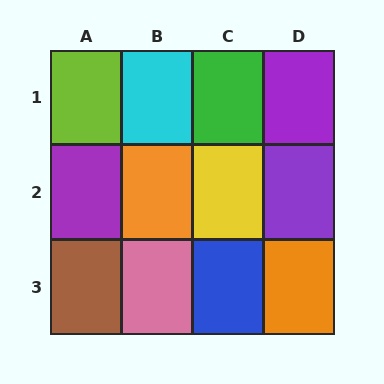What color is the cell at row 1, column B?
Cyan.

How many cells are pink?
1 cell is pink.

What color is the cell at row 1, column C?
Green.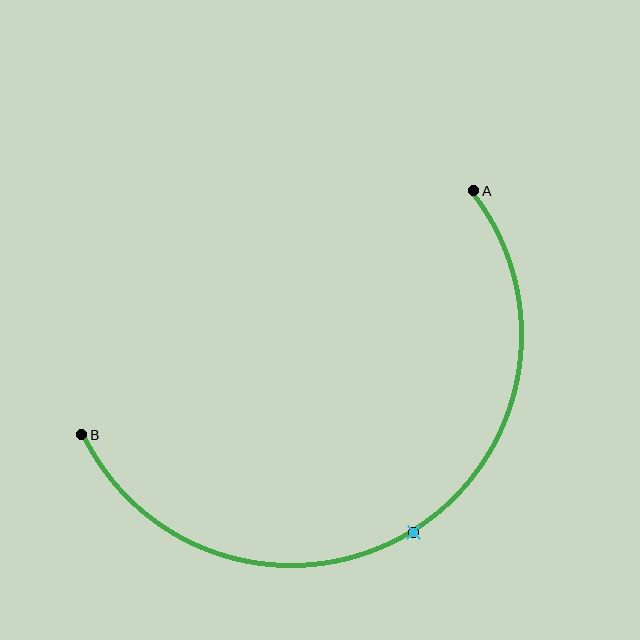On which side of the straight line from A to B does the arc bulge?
The arc bulges below the straight line connecting A and B.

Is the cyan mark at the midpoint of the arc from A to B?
Yes. The cyan mark lies on the arc at equal arc-length from both A and B — it is the arc midpoint.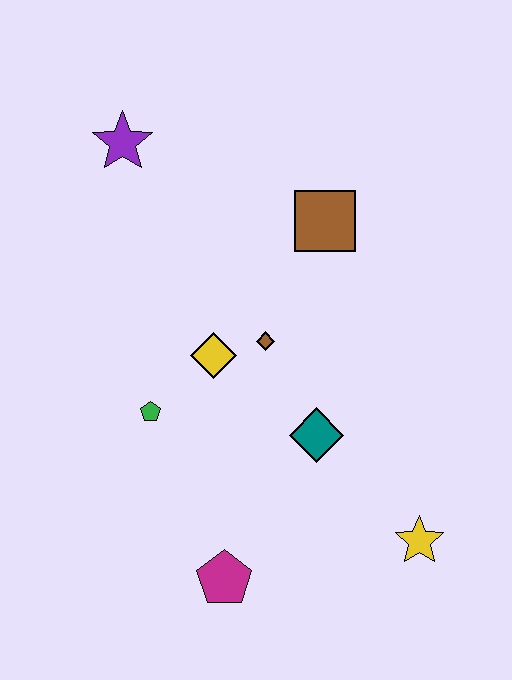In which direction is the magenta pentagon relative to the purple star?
The magenta pentagon is below the purple star.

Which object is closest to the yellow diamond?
The brown diamond is closest to the yellow diamond.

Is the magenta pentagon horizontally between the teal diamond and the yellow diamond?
Yes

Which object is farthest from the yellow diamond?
The yellow star is farthest from the yellow diamond.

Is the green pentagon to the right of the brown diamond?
No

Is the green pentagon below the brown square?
Yes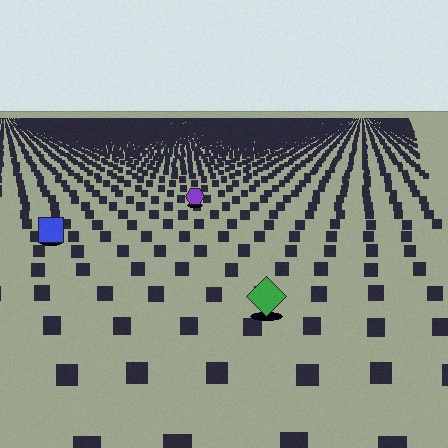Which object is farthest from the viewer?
The purple hexagon is farthest from the viewer. It appears smaller and the ground texture around it is denser.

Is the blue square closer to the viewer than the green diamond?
No. The green diamond is closer — you can tell from the texture gradient: the ground texture is coarser near it.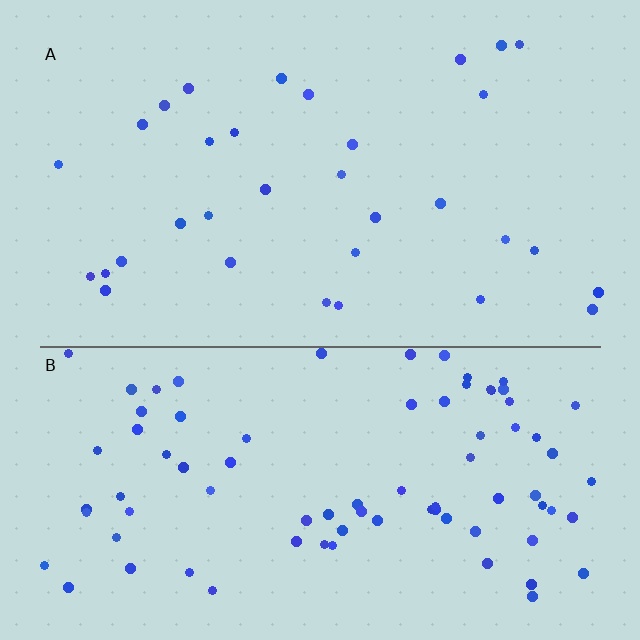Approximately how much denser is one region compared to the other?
Approximately 2.5× — region B over region A.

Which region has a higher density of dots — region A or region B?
B (the bottom).